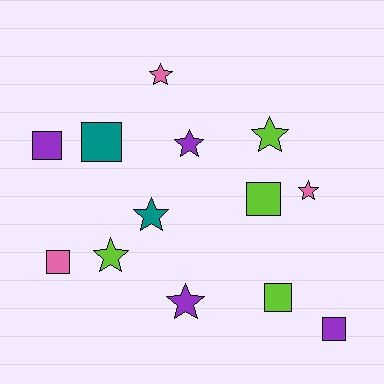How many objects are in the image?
There are 13 objects.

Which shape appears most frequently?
Star, with 7 objects.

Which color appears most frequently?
Purple, with 4 objects.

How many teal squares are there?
There is 1 teal square.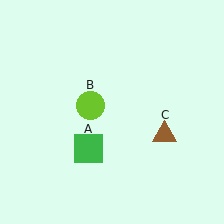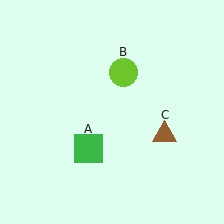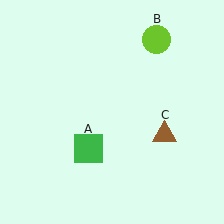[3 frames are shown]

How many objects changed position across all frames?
1 object changed position: lime circle (object B).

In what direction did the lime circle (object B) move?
The lime circle (object B) moved up and to the right.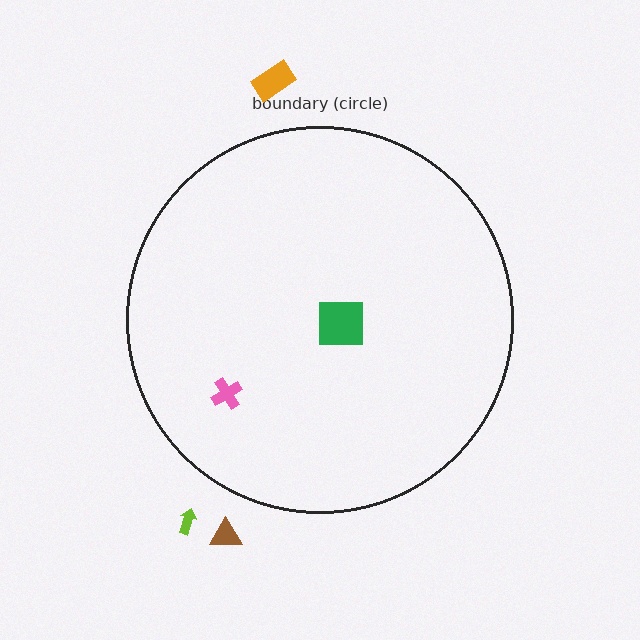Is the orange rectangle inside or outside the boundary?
Outside.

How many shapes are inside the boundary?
2 inside, 3 outside.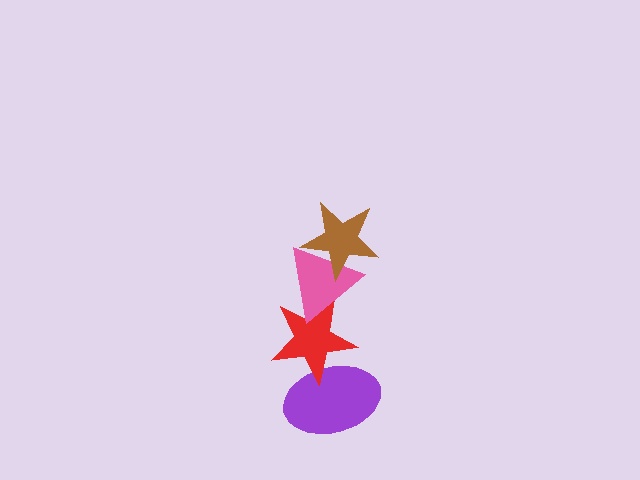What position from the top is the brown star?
The brown star is 1st from the top.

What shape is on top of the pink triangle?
The brown star is on top of the pink triangle.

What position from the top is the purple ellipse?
The purple ellipse is 4th from the top.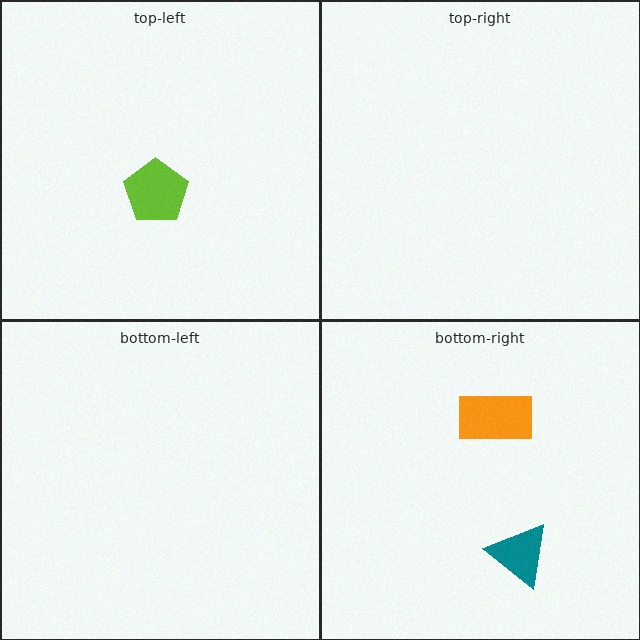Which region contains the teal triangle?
The bottom-right region.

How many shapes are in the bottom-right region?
2.